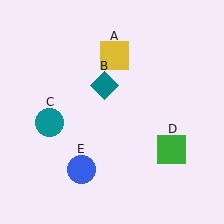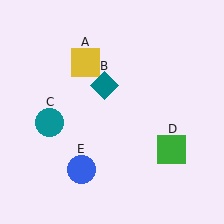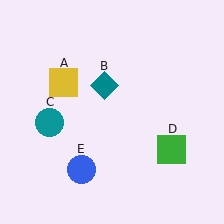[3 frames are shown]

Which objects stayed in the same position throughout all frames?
Teal diamond (object B) and teal circle (object C) and green square (object D) and blue circle (object E) remained stationary.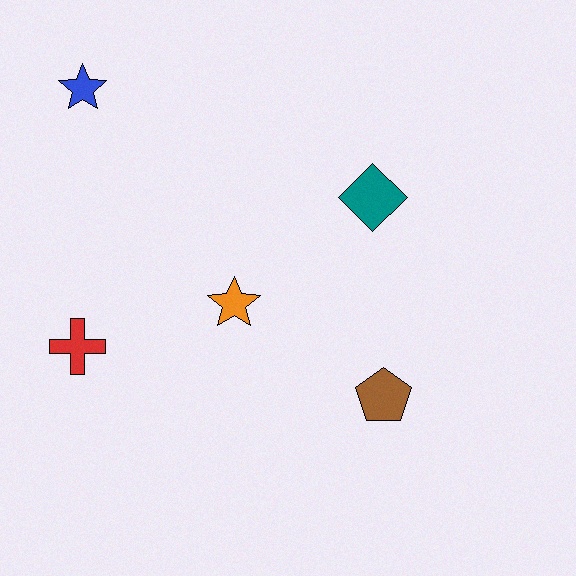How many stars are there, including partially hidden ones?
There are 2 stars.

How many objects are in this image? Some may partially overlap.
There are 5 objects.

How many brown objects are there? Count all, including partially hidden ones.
There is 1 brown object.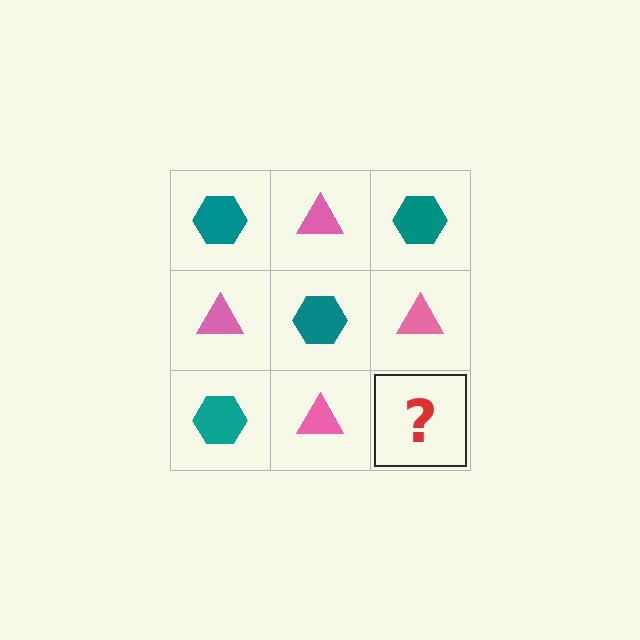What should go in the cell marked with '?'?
The missing cell should contain a teal hexagon.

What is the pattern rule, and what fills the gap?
The rule is that it alternates teal hexagon and pink triangle in a checkerboard pattern. The gap should be filled with a teal hexagon.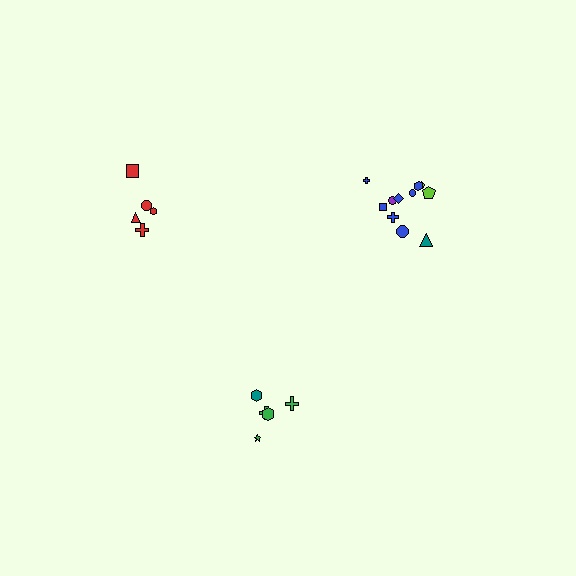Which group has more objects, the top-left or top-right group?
The top-right group.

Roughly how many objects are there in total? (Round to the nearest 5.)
Roughly 20 objects in total.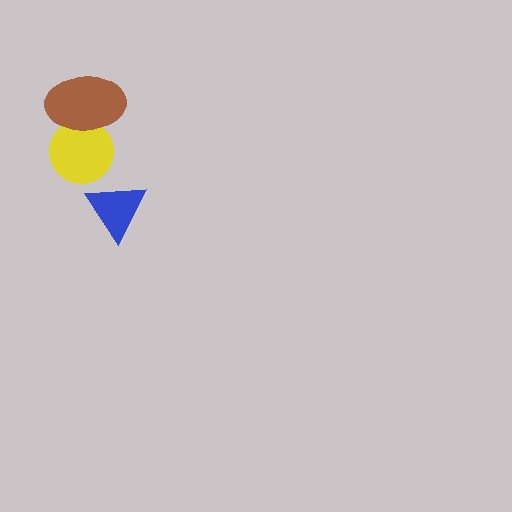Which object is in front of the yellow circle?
The brown ellipse is in front of the yellow circle.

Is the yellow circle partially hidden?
Yes, it is partially covered by another shape.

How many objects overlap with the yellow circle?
1 object overlaps with the yellow circle.